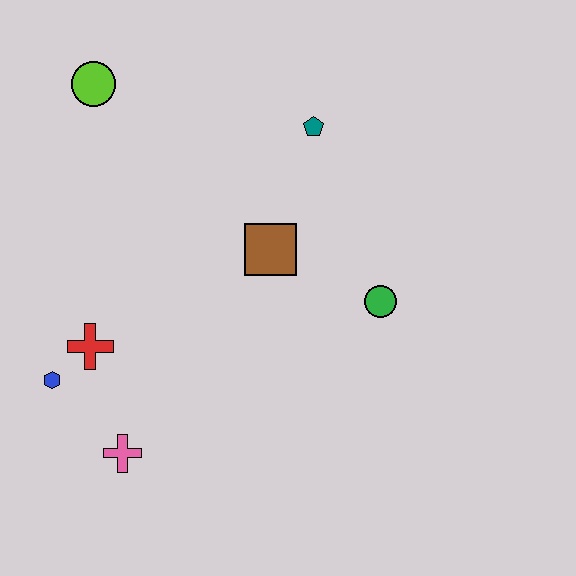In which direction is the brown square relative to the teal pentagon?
The brown square is below the teal pentagon.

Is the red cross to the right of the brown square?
No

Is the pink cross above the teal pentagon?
No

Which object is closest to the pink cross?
The blue hexagon is closest to the pink cross.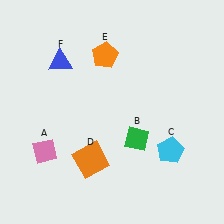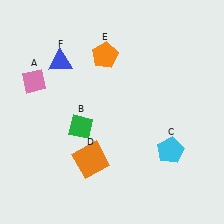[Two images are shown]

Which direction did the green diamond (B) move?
The green diamond (B) moved left.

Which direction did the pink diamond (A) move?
The pink diamond (A) moved up.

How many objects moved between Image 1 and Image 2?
2 objects moved between the two images.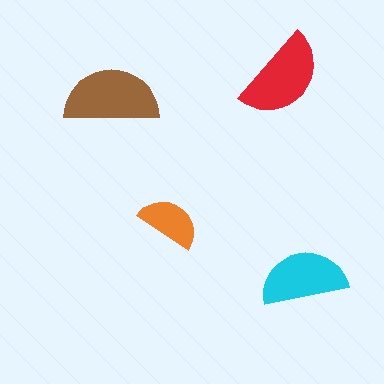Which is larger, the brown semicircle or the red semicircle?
The brown one.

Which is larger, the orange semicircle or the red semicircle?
The red one.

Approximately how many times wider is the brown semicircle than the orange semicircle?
About 1.5 times wider.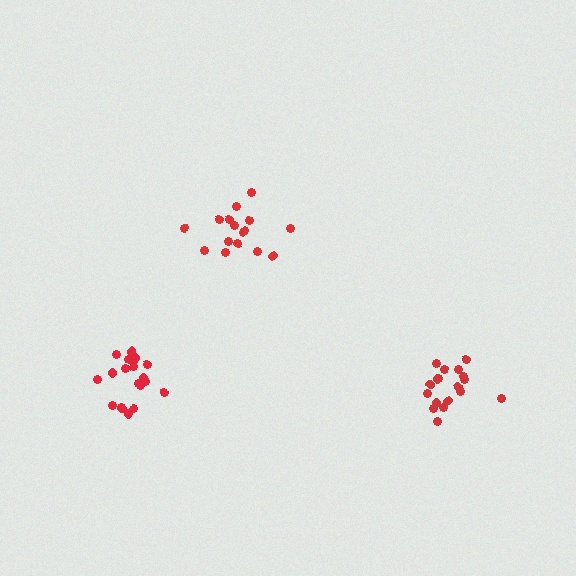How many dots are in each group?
Group 1: 16 dots, Group 2: 18 dots, Group 3: 20 dots (54 total).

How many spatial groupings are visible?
There are 3 spatial groupings.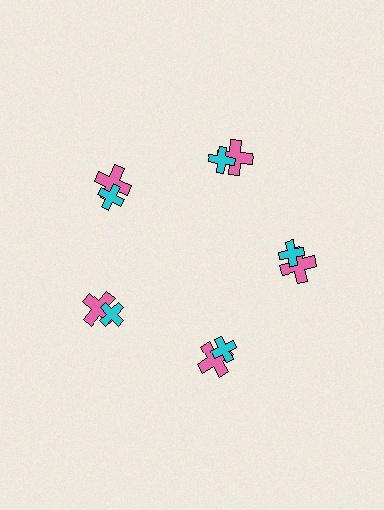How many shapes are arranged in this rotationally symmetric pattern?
There are 10 shapes, arranged in 5 groups of 2.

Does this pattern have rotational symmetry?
Yes, this pattern has 5-fold rotational symmetry. It looks the same after rotating 72 degrees around the center.